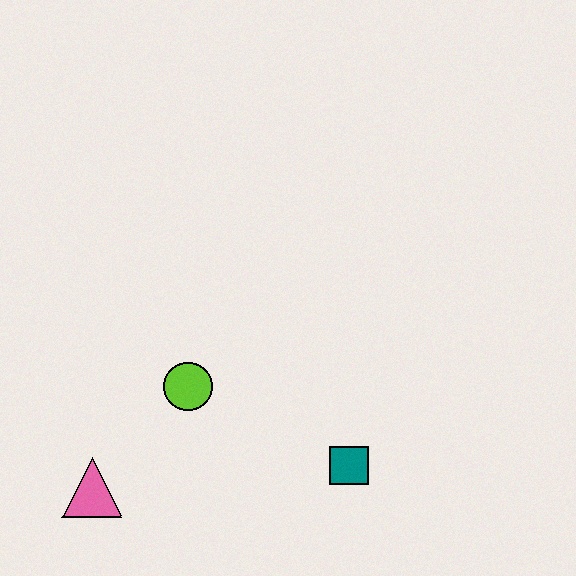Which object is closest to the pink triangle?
The lime circle is closest to the pink triangle.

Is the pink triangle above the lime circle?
No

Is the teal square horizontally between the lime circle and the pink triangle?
No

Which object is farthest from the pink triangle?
The teal square is farthest from the pink triangle.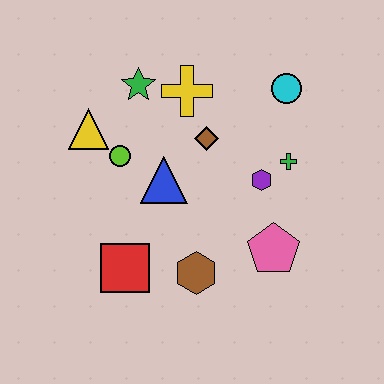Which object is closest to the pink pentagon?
The purple hexagon is closest to the pink pentagon.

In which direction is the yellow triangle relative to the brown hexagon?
The yellow triangle is above the brown hexagon.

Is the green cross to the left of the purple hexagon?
No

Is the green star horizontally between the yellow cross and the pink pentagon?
No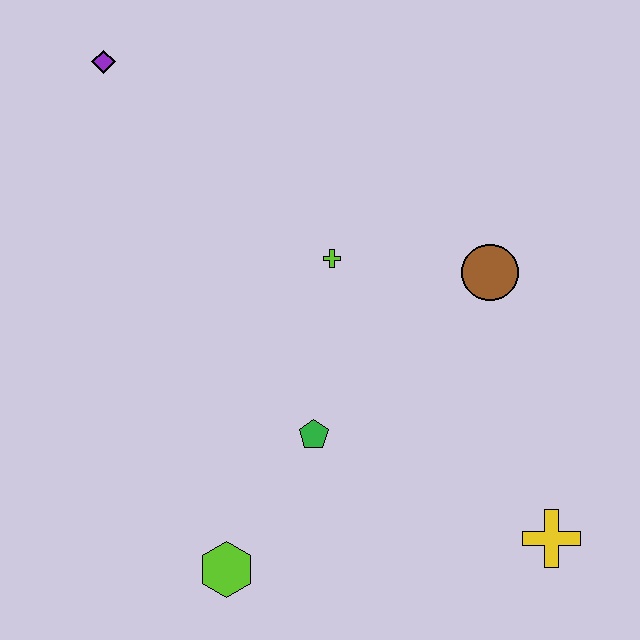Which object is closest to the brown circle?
The lime cross is closest to the brown circle.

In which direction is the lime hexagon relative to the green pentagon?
The lime hexagon is below the green pentagon.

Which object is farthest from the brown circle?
The purple diamond is farthest from the brown circle.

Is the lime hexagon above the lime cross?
No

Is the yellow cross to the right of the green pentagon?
Yes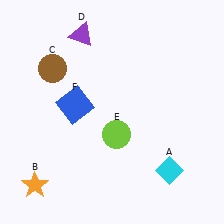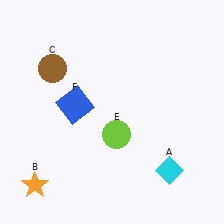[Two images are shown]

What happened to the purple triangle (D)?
The purple triangle (D) was removed in Image 2. It was in the top-left area of Image 1.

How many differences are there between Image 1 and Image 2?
There is 1 difference between the two images.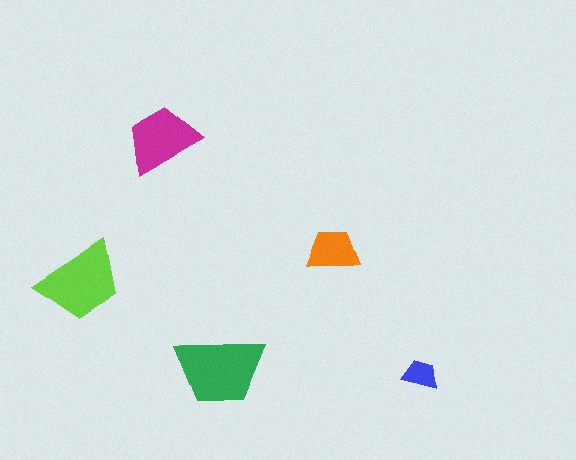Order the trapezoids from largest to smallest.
the green one, the lime one, the magenta one, the orange one, the blue one.